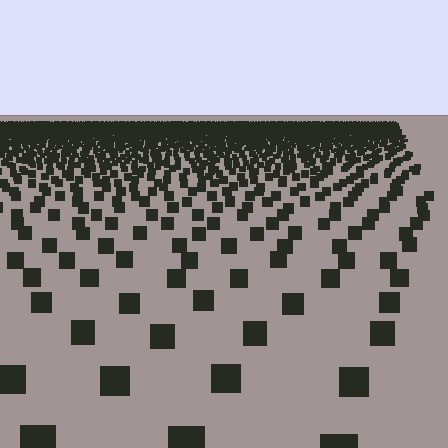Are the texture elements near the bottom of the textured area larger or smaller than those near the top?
Larger. Near the bottom, elements are closer to the viewer and appear at a bigger on-screen size.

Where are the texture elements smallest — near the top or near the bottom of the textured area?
Near the top.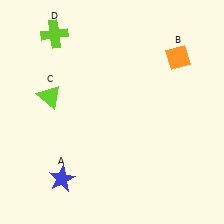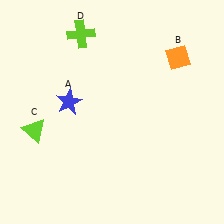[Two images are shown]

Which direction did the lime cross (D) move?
The lime cross (D) moved right.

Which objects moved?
The objects that moved are: the blue star (A), the lime triangle (C), the lime cross (D).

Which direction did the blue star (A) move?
The blue star (A) moved up.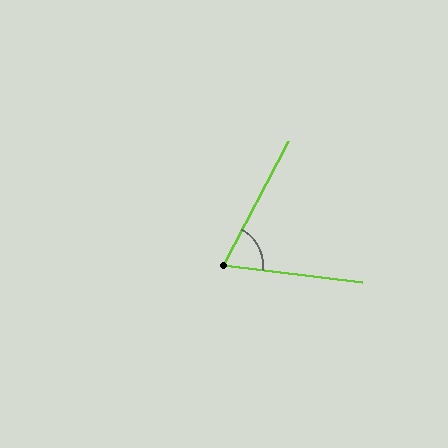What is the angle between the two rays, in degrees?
Approximately 69 degrees.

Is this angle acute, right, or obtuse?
It is acute.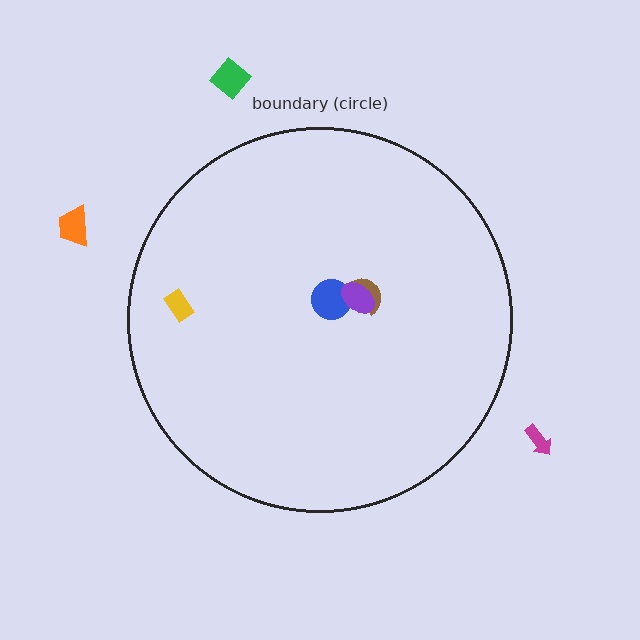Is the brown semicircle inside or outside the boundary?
Inside.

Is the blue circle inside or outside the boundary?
Inside.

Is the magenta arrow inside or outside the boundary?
Outside.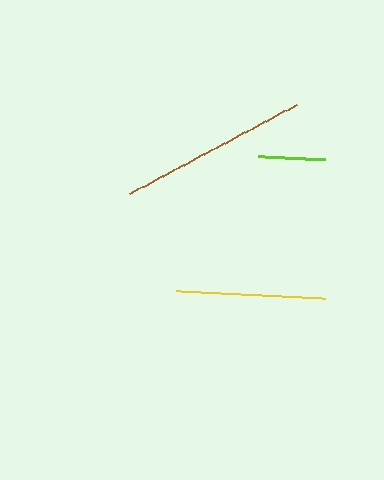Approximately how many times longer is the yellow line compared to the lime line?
The yellow line is approximately 2.2 times the length of the lime line.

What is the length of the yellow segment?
The yellow segment is approximately 149 pixels long.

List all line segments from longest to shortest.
From longest to shortest: brown, yellow, lime.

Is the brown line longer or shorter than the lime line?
The brown line is longer than the lime line.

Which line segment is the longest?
The brown line is the longest at approximately 188 pixels.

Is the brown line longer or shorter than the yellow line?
The brown line is longer than the yellow line.